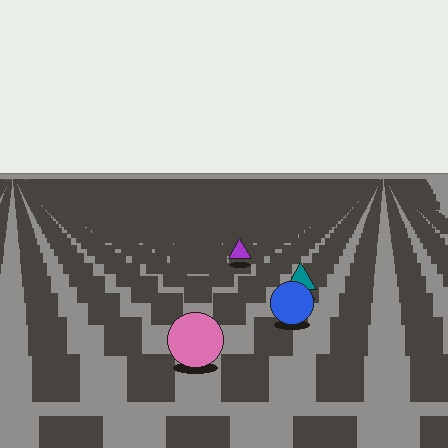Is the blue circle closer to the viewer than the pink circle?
No. The pink circle is closer — you can tell from the texture gradient: the ground texture is coarser near it.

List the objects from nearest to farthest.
From nearest to farthest: the pink circle, the blue circle, the teal triangle, the purple triangle.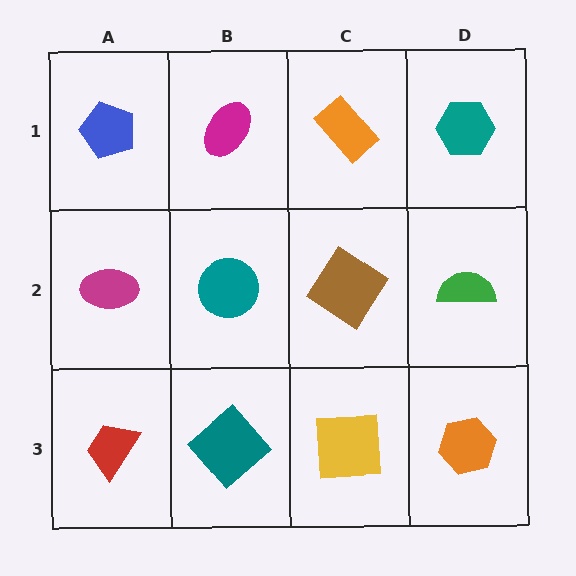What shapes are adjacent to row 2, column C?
An orange rectangle (row 1, column C), a yellow square (row 3, column C), a teal circle (row 2, column B), a green semicircle (row 2, column D).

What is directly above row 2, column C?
An orange rectangle.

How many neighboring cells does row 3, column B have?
3.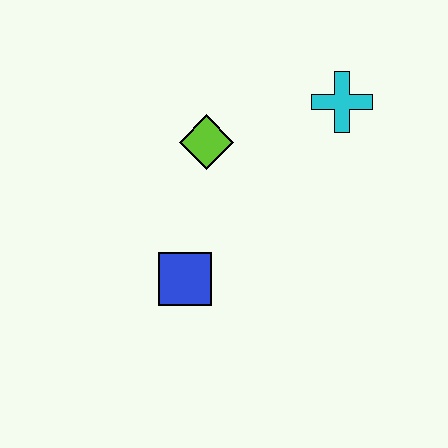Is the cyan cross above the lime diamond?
Yes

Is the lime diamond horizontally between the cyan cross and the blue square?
Yes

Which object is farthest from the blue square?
The cyan cross is farthest from the blue square.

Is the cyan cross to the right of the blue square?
Yes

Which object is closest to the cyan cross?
The lime diamond is closest to the cyan cross.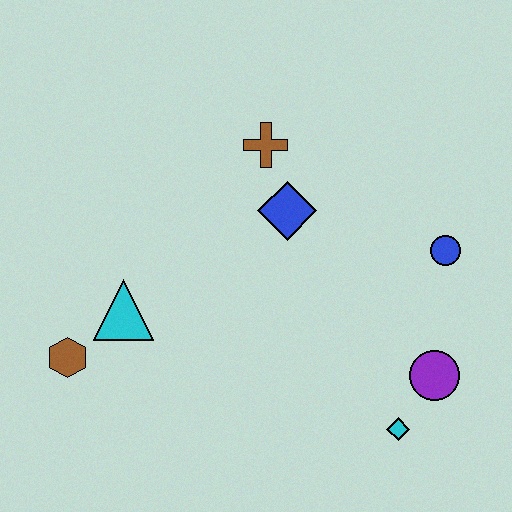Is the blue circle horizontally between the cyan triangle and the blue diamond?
No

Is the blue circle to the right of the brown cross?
Yes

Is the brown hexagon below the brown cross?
Yes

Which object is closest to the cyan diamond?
The purple circle is closest to the cyan diamond.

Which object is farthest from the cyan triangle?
The blue circle is farthest from the cyan triangle.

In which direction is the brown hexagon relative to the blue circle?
The brown hexagon is to the left of the blue circle.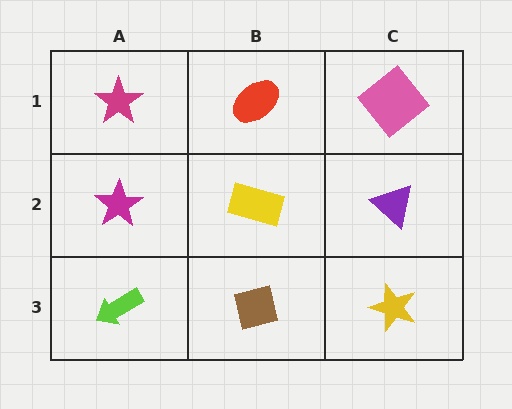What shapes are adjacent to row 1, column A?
A magenta star (row 2, column A), a red ellipse (row 1, column B).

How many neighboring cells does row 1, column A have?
2.